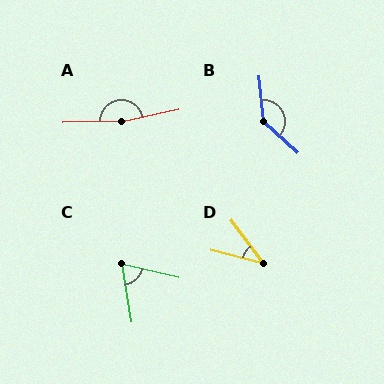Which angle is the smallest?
D, at approximately 39 degrees.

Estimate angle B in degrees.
Approximately 138 degrees.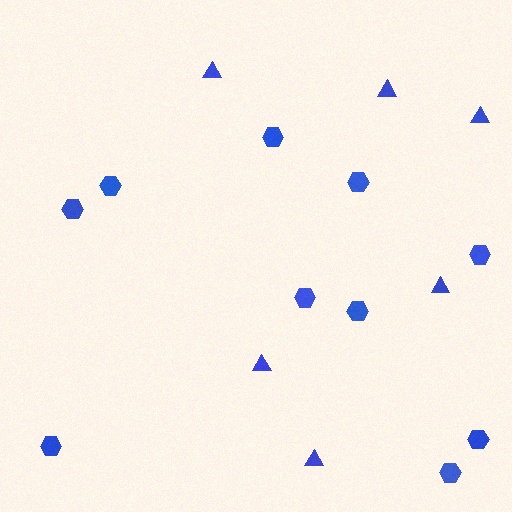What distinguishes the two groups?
There are 2 groups: one group of hexagons (10) and one group of triangles (6).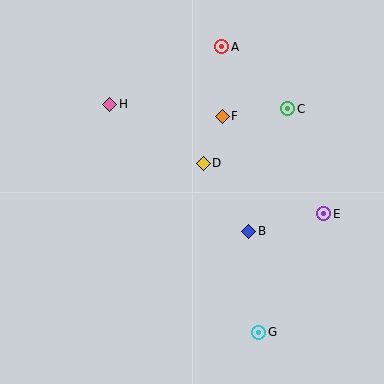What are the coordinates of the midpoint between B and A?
The midpoint between B and A is at (235, 139).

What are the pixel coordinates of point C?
Point C is at (288, 109).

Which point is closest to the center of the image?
Point D at (203, 163) is closest to the center.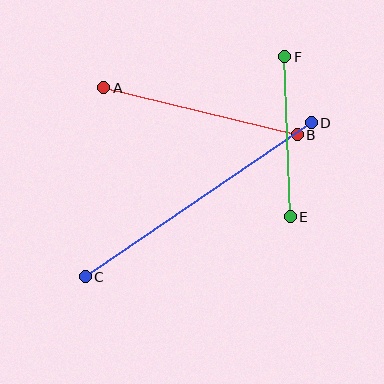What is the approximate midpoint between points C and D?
The midpoint is at approximately (198, 200) pixels.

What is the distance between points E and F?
The distance is approximately 160 pixels.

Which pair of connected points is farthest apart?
Points C and D are farthest apart.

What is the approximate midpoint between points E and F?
The midpoint is at approximately (287, 137) pixels.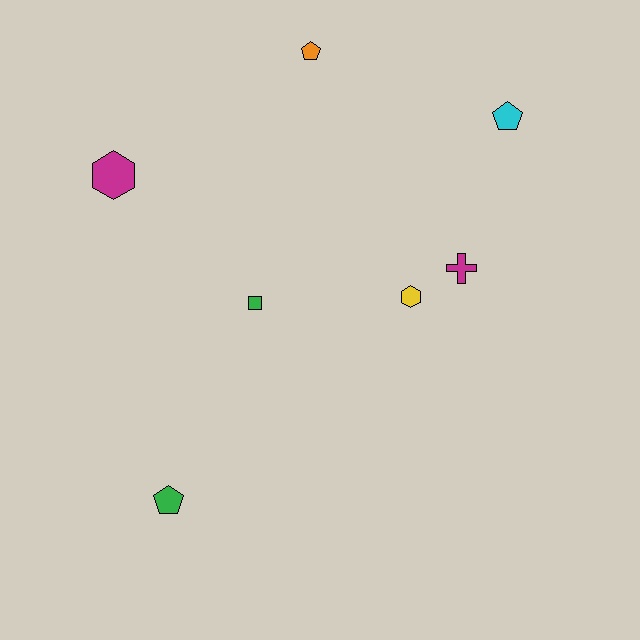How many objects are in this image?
There are 7 objects.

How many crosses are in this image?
There is 1 cross.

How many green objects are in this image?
There are 2 green objects.